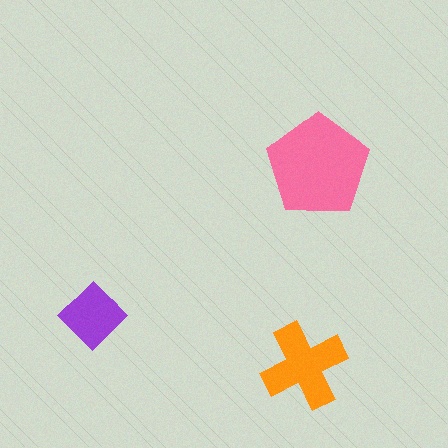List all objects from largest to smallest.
The pink pentagon, the orange cross, the purple diamond.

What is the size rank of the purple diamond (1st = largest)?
3rd.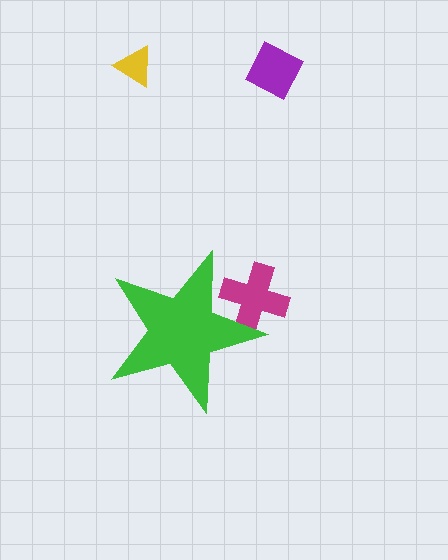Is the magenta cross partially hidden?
Yes, the magenta cross is partially hidden behind the green star.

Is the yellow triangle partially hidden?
No, the yellow triangle is fully visible.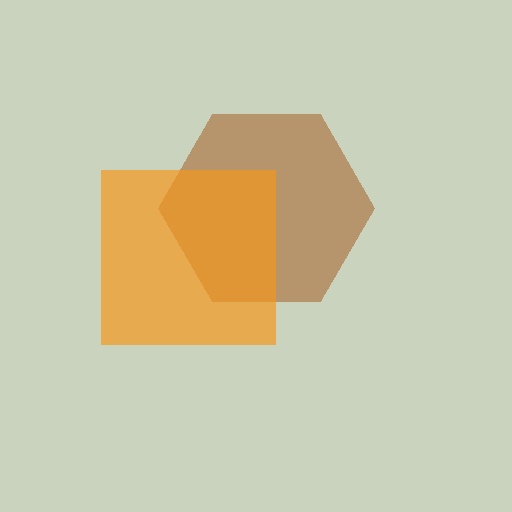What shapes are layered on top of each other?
The layered shapes are: a brown hexagon, an orange square.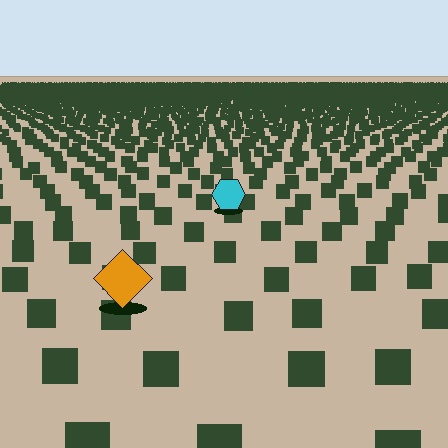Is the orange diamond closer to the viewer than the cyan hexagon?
Yes. The orange diamond is closer — you can tell from the texture gradient: the ground texture is coarser near it.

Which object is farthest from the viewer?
The cyan hexagon is farthest from the viewer. It appears smaller and the ground texture around it is denser.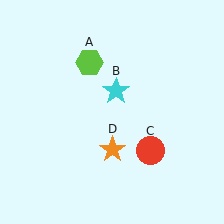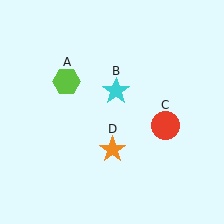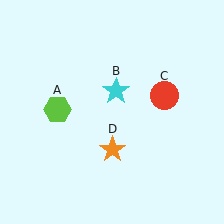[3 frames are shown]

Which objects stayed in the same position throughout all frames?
Cyan star (object B) and orange star (object D) remained stationary.